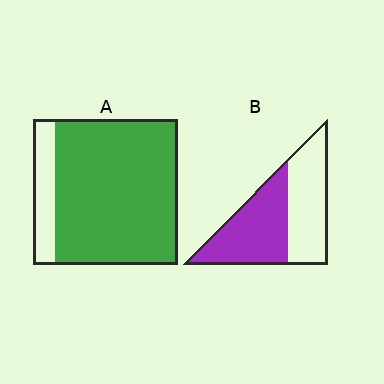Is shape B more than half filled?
Roughly half.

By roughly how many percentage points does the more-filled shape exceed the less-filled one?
By roughly 30 percentage points (A over B).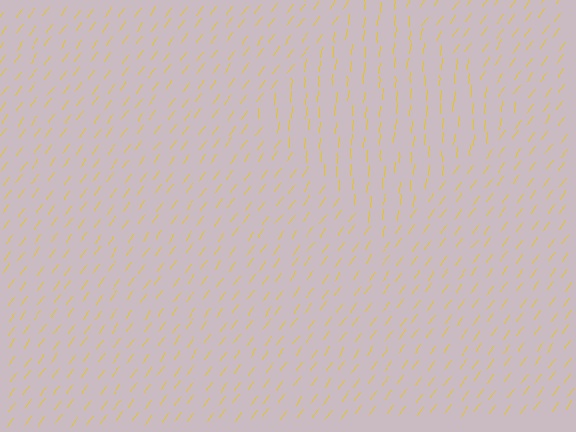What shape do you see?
I see a diamond.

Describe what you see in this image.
The image is filled with small yellow line segments. A diamond region in the image has lines oriented differently from the surrounding lines, creating a visible texture boundary.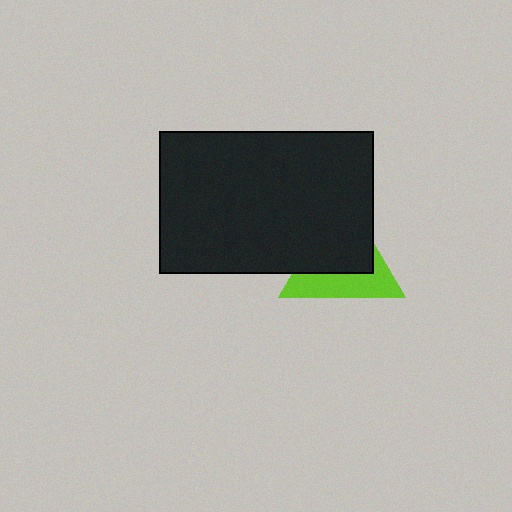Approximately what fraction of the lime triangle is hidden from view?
Roughly 57% of the lime triangle is hidden behind the black rectangle.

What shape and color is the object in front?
The object in front is a black rectangle.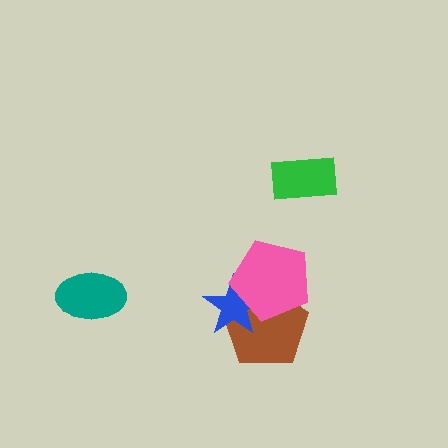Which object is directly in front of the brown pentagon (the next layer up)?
The blue star is directly in front of the brown pentagon.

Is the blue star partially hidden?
Yes, it is partially covered by another shape.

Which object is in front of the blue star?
The pink pentagon is in front of the blue star.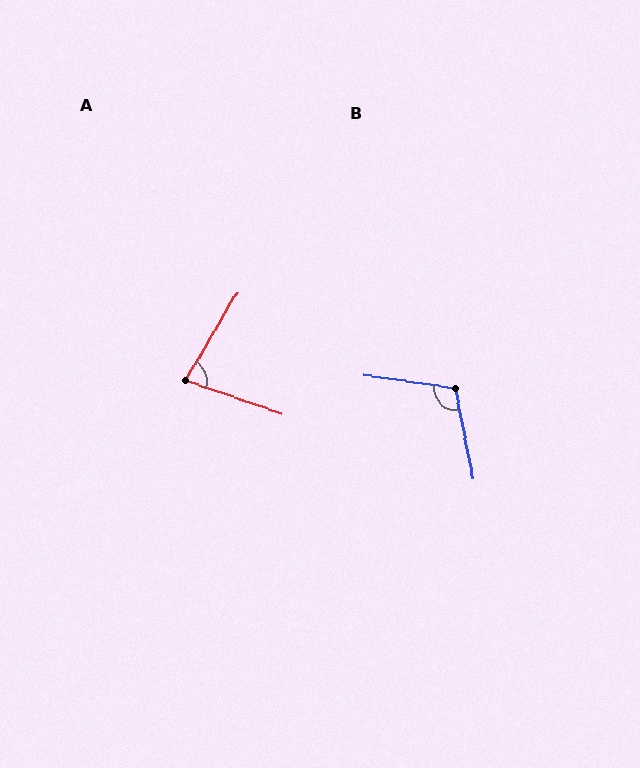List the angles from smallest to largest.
A (79°), B (109°).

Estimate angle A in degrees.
Approximately 79 degrees.